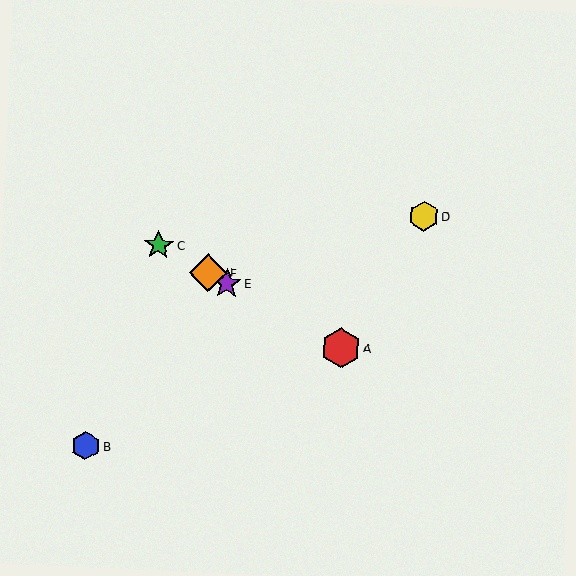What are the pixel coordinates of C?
Object C is at (159, 245).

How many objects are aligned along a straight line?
4 objects (A, C, E, F) are aligned along a straight line.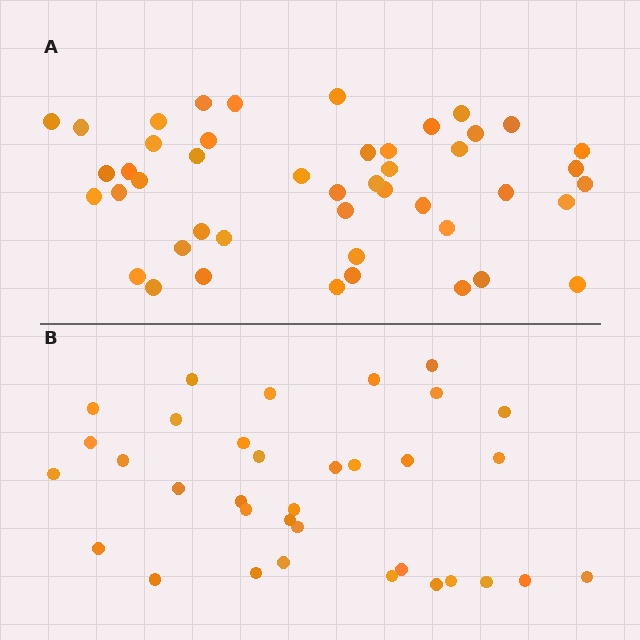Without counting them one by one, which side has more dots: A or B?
Region A (the top region) has more dots.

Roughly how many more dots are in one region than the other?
Region A has roughly 12 or so more dots than region B.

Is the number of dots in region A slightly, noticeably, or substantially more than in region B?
Region A has noticeably more, but not dramatically so. The ratio is roughly 1.4 to 1.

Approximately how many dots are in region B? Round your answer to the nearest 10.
About 30 dots. (The exact count is 34, which rounds to 30.)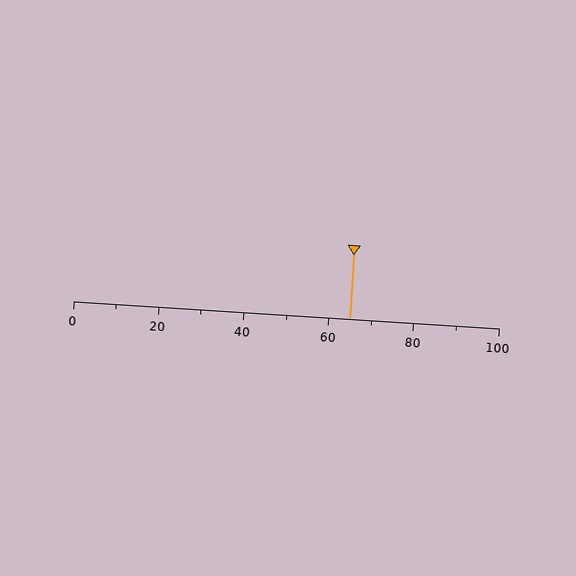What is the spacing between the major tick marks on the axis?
The major ticks are spaced 20 apart.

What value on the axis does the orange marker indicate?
The marker indicates approximately 65.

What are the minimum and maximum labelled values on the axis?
The axis runs from 0 to 100.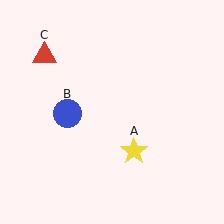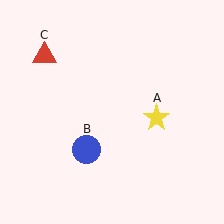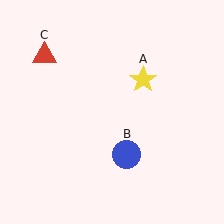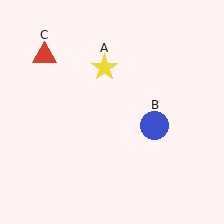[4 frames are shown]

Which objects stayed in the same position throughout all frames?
Red triangle (object C) remained stationary.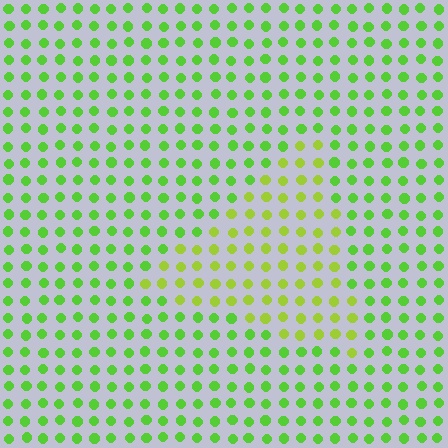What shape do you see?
I see a triangle.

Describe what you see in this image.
The image is filled with small lime elements in a uniform arrangement. A triangle-shaped region is visible where the elements are tinted to a slightly different hue, forming a subtle color boundary.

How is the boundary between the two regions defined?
The boundary is defined purely by a slight shift in hue (about 28 degrees). Spacing, size, and orientation are identical on both sides.